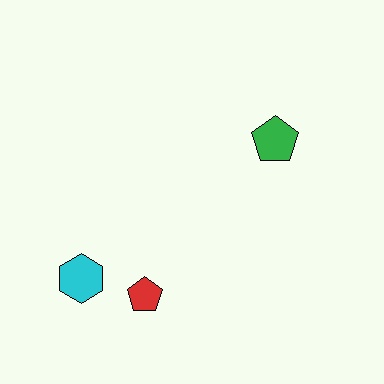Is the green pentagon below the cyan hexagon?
No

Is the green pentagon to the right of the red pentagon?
Yes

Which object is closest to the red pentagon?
The cyan hexagon is closest to the red pentagon.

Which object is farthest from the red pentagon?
The green pentagon is farthest from the red pentagon.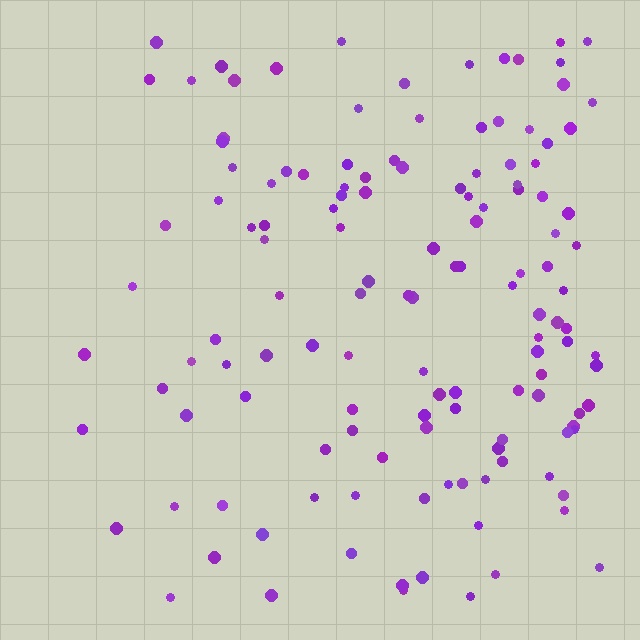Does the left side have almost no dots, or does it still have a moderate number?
Still a moderate number, just noticeably fewer than the right.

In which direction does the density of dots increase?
From left to right, with the right side densest.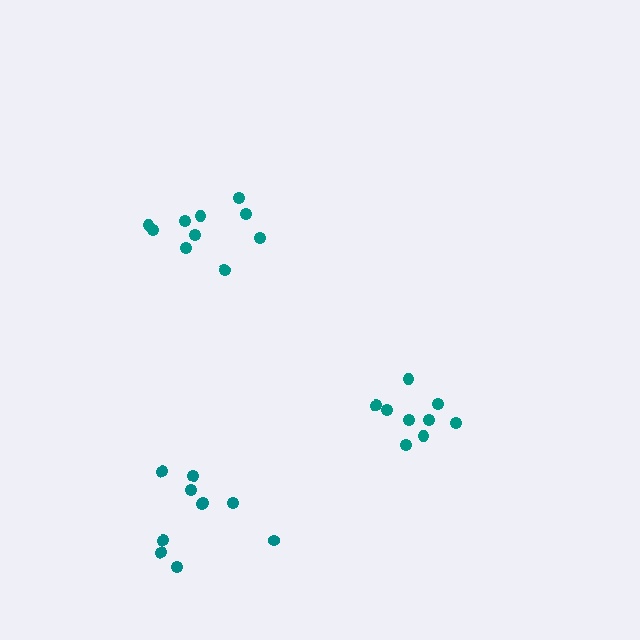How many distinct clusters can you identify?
There are 3 distinct clusters.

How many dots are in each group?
Group 1: 10 dots, Group 2: 9 dots, Group 3: 10 dots (29 total).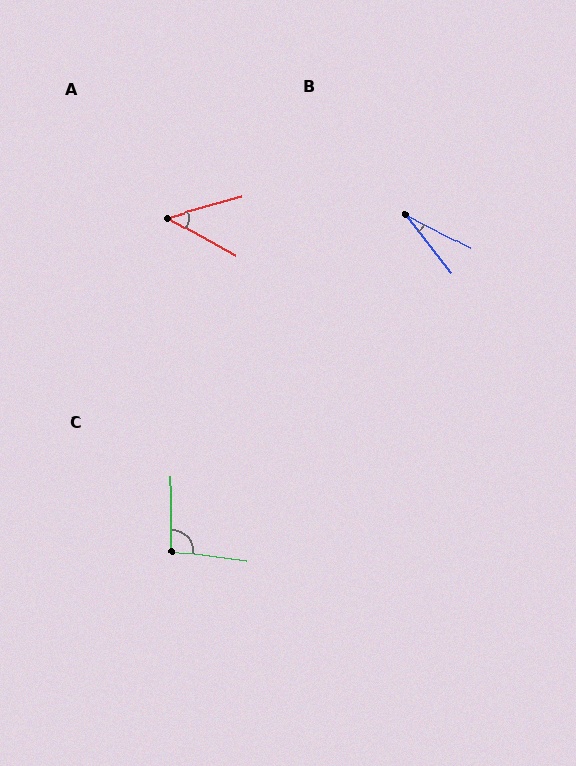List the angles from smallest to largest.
B (24°), A (44°), C (97°).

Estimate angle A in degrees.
Approximately 44 degrees.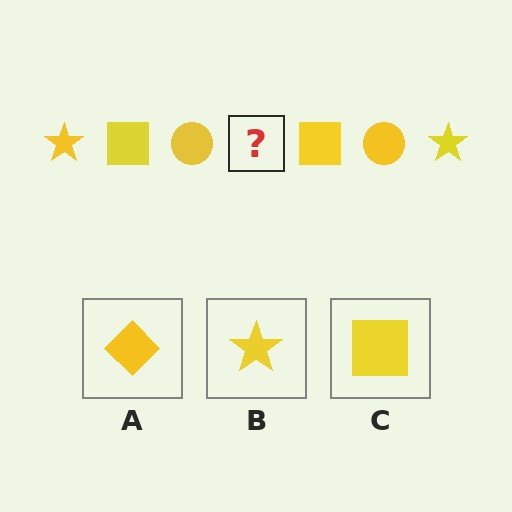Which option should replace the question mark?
Option B.